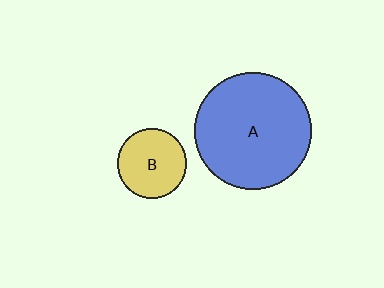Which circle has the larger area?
Circle A (blue).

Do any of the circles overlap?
No, none of the circles overlap.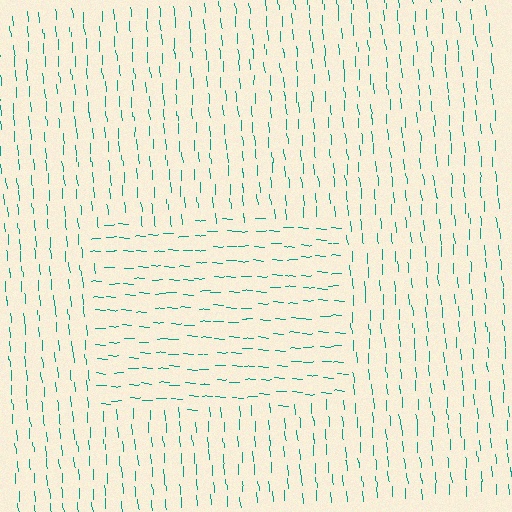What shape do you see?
I see a rectangle.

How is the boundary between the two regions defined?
The boundary is defined purely by a change in line orientation (approximately 83 degrees difference). All lines are the same color and thickness.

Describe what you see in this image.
The image is filled with small teal line segments. A rectangle region in the image has lines oriented differently from the surrounding lines, creating a visible texture boundary.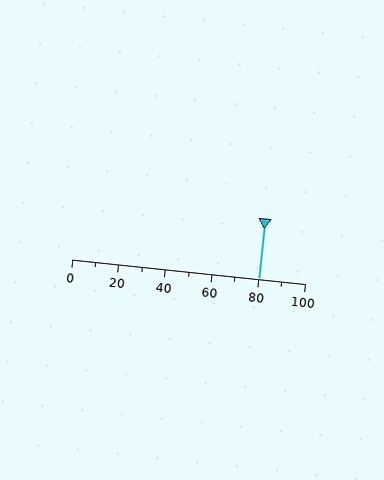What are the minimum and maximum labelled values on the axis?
The axis runs from 0 to 100.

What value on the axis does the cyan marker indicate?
The marker indicates approximately 80.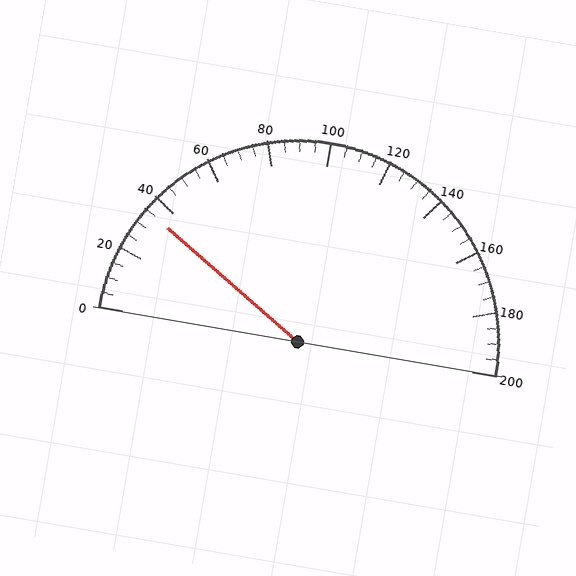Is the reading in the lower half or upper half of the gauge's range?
The reading is in the lower half of the range (0 to 200).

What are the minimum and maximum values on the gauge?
The gauge ranges from 0 to 200.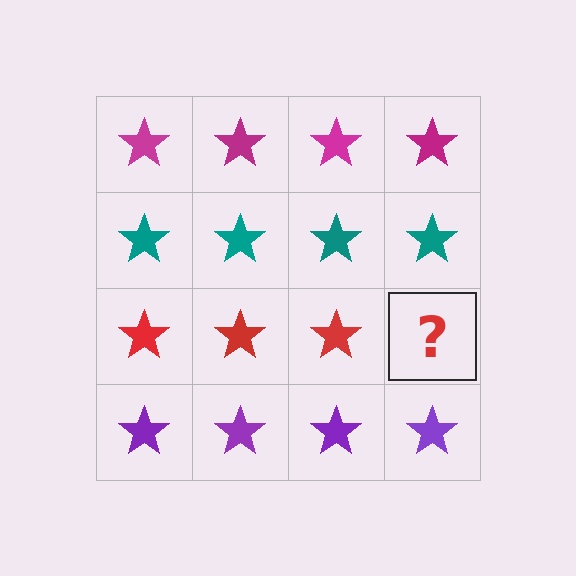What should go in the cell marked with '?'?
The missing cell should contain a red star.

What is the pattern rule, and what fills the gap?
The rule is that each row has a consistent color. The gap should be filled with a red star.